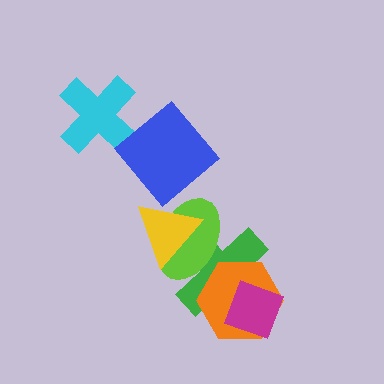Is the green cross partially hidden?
Yes, it is partially covered by another shape.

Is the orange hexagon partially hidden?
Yes, it is partially covered by another shape.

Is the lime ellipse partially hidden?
Yes, it is partially covered by another shape.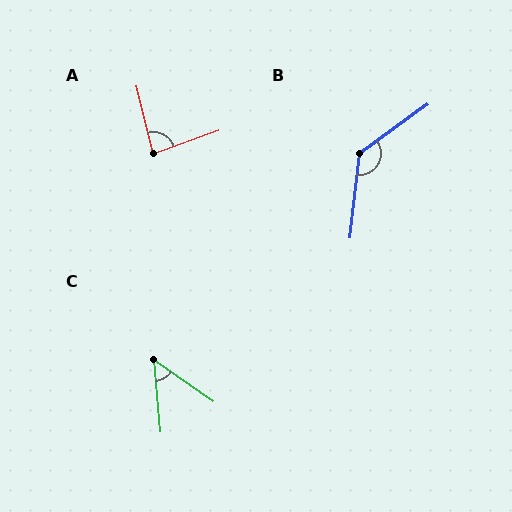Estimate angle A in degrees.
Approximately 84 degrees.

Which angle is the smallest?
C, at approximately 50 degrees.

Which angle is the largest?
B, at approximately 132 degrees.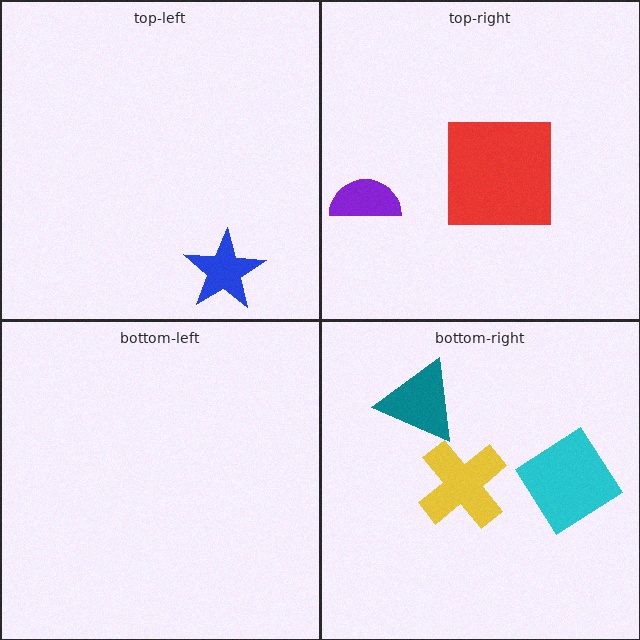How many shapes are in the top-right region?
2.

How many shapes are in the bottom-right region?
3.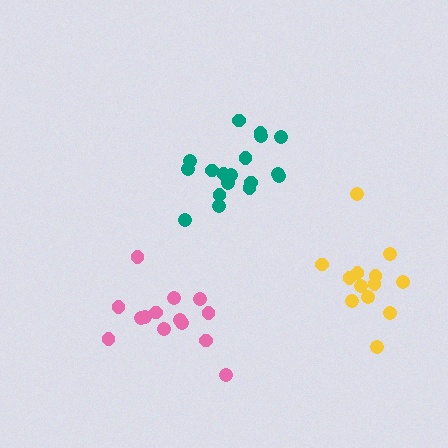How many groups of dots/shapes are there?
There are 3 groups.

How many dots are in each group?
Group 1: 14 dots, Group 2: 18 dots, Group 3: 13 dots (45 total).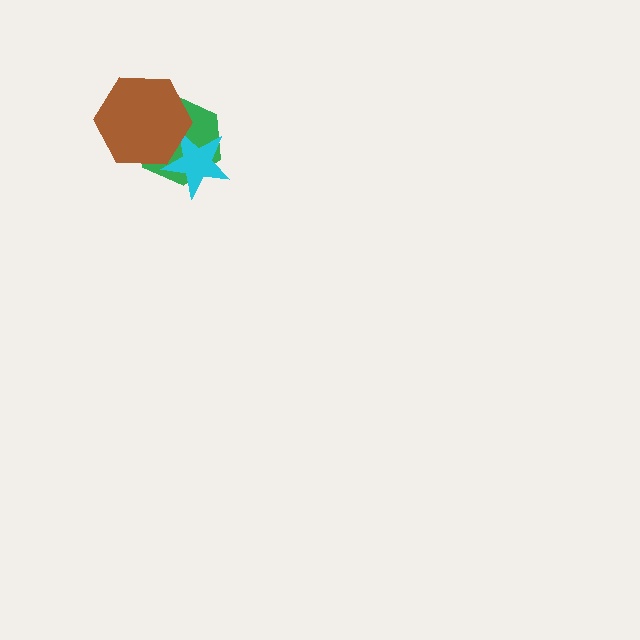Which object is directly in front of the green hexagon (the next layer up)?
The cyan star is directly in front of the green hexagon.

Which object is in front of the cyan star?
The brown hexagon is in front of the cyan star.